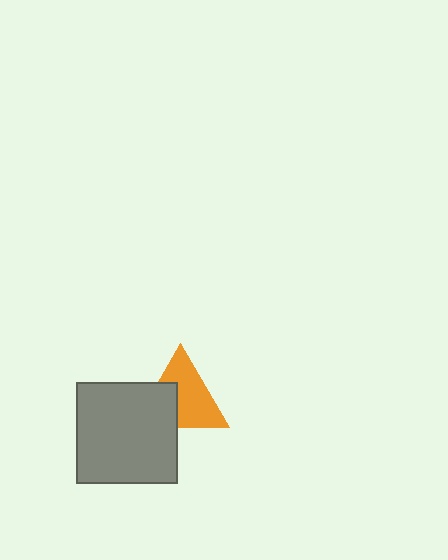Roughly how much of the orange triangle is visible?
About half of it is visible (roughly 64%).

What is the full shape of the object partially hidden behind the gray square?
The partially hidden object is an orange triangle.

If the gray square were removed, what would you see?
You would see the complete orange triangle.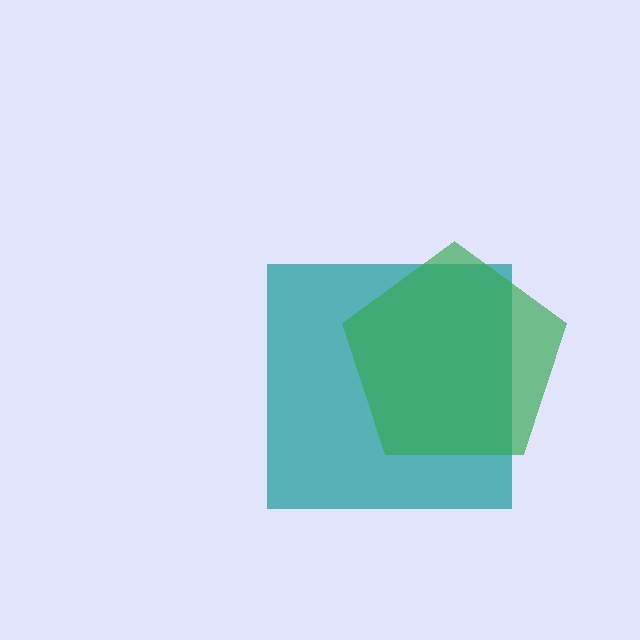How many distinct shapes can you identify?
There are 2 distinct shapes: a teal square, a green pentagon.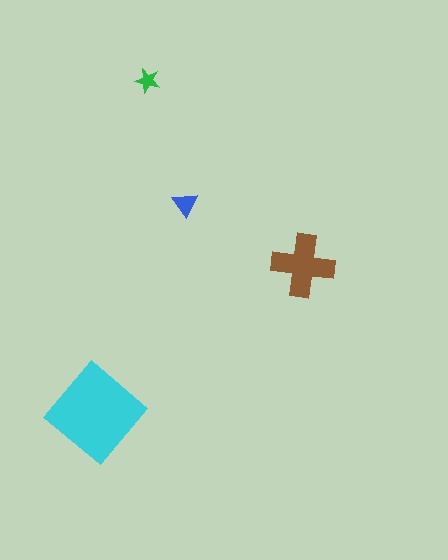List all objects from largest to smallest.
The cyan diamond, the brown cross, the blue triangle, the green star.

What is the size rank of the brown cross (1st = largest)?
2nd.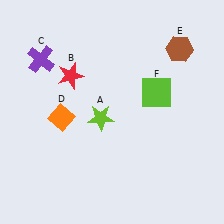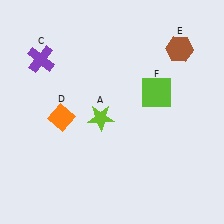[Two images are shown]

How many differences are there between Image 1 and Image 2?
There is 1 difference between the two images.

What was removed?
The red star (B) was removed in Image 2.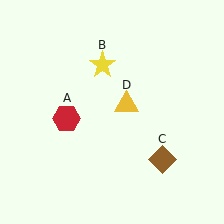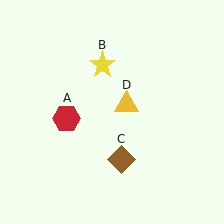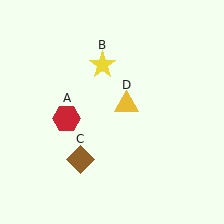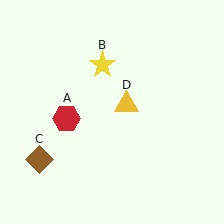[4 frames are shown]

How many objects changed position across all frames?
1 object changed position: brown diamond (object C).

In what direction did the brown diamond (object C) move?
The brown diamond (object C) moved left.